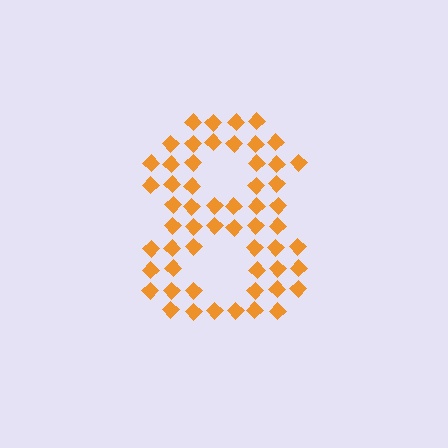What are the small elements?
The small elements are diamonds.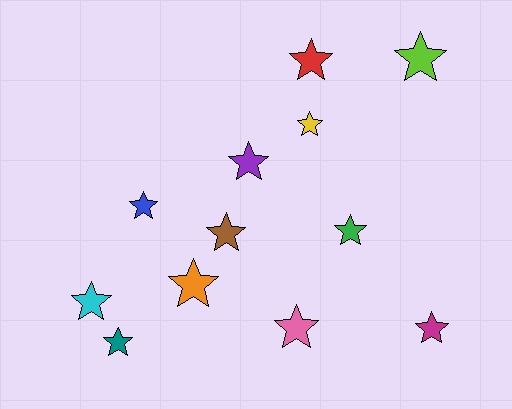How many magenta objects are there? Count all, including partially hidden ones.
There is 1 magenta object.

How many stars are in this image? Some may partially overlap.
There are 12 stars.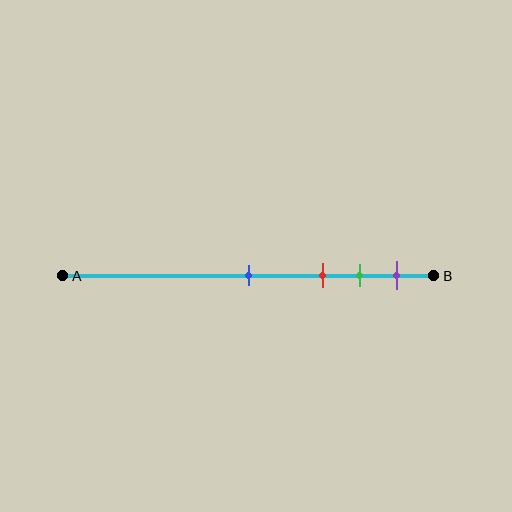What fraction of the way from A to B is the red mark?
The red mark is approximately 70% (0.7) of the way from A to B.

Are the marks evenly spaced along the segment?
No, the marks are not evenly spaced.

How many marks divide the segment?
There are 4 marks dividing the segment.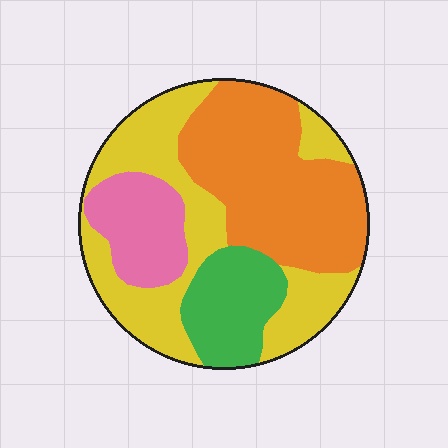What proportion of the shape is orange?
Orange covers roughly 35% of the shape.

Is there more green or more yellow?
Yellow.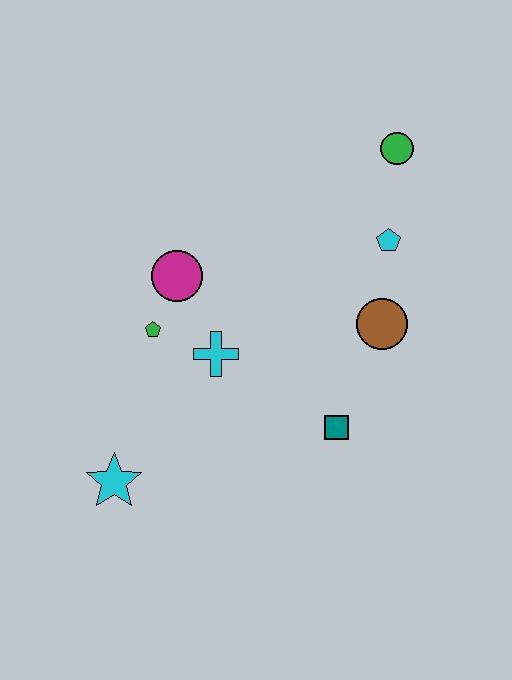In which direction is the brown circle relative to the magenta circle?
The brown circle is to the right of the magenta circle.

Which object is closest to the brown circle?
The cyan pentagon is closest to the brown circle.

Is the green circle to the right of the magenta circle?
Yes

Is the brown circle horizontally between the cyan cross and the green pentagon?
No